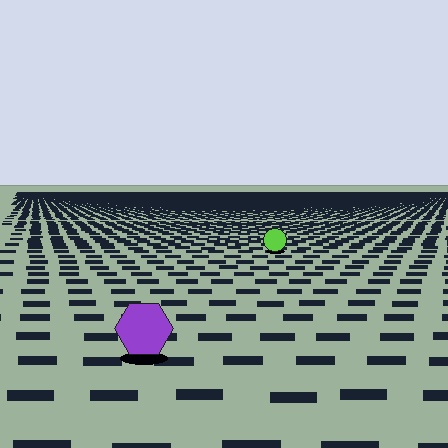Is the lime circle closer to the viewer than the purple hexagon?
No. The purple hexagon is closer — you can tell from the texture gradient: the ground texture is coarser near it.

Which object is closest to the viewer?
The purple hexagon is closest. The texture marks near it are larger and more spread out.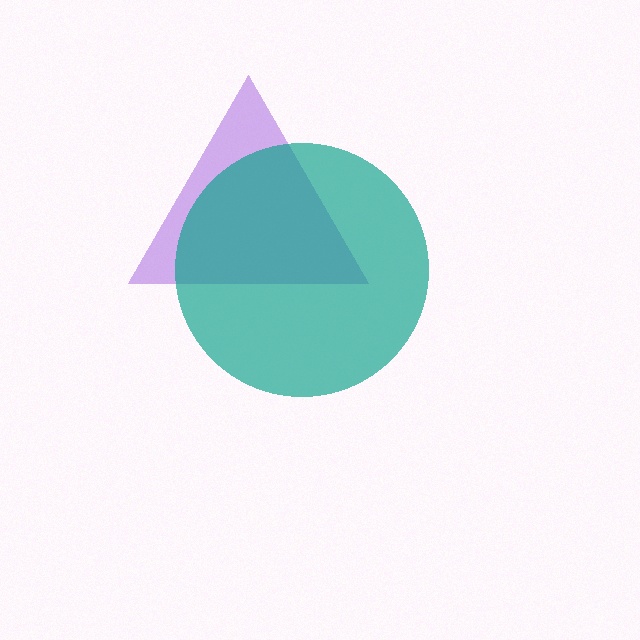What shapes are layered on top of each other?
The layered shapes are: a purple triangle, a teal circle.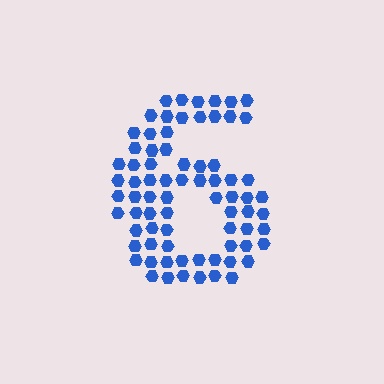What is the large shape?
The large shape is the digit 6.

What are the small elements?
The small elements are hexagons.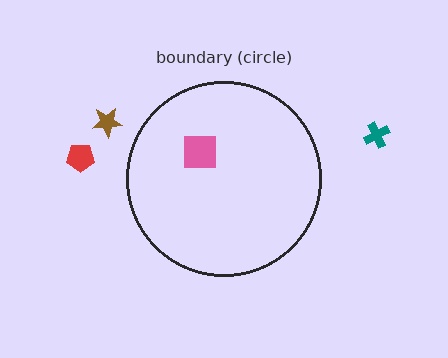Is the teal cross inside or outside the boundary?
Outside.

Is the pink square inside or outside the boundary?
Inside.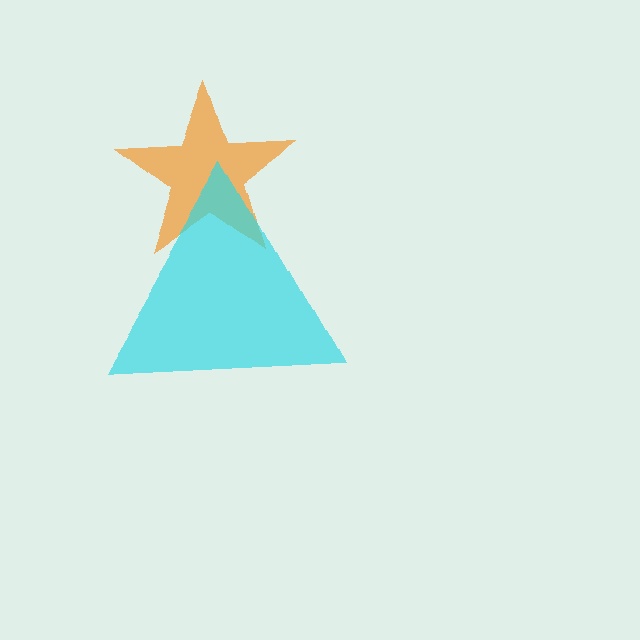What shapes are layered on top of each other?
The layered shapes are: an orange star, a cyan triangle.